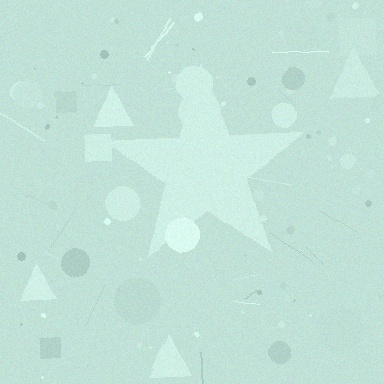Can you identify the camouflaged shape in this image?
The camouflaged shape is a star.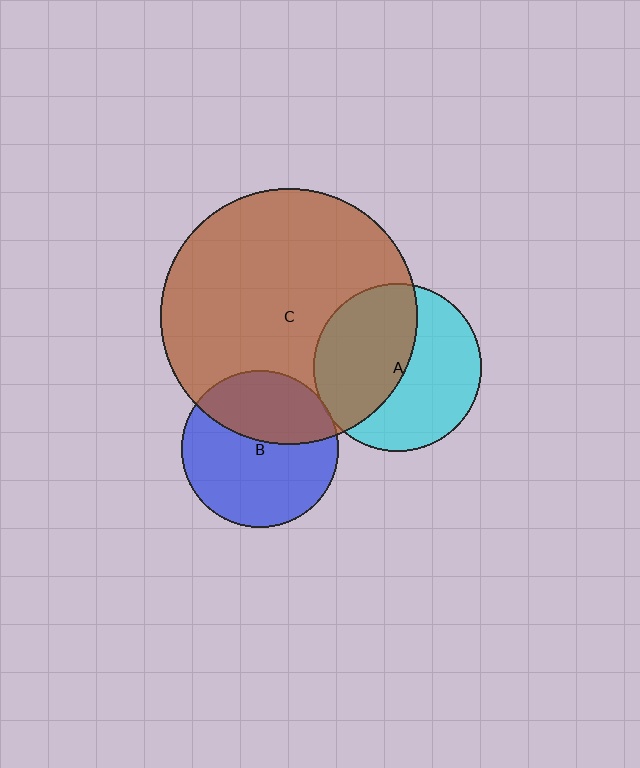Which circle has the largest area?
Circle C (brown).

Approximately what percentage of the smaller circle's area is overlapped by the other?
Approximately 40%.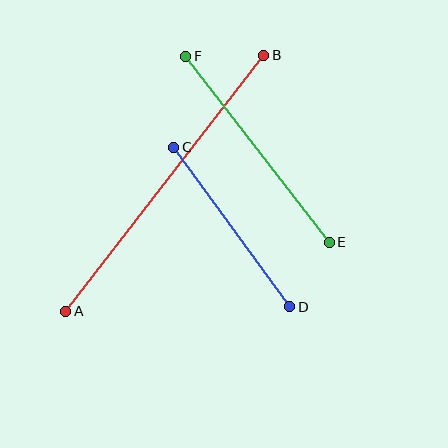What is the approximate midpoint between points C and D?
The midpoint is at approximately (232, 227) pixels.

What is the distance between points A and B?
The distance is approximately 324 pixels.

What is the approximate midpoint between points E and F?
The midpoint is at approximately (257, 149) pixels.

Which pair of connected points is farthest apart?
Points A and B are farthest apart.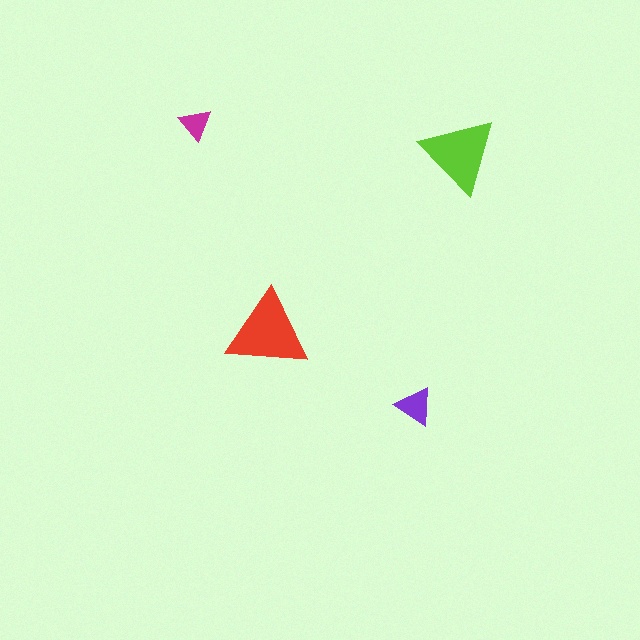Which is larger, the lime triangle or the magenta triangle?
The lime one.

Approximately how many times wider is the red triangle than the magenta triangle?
About 2.5 times wider.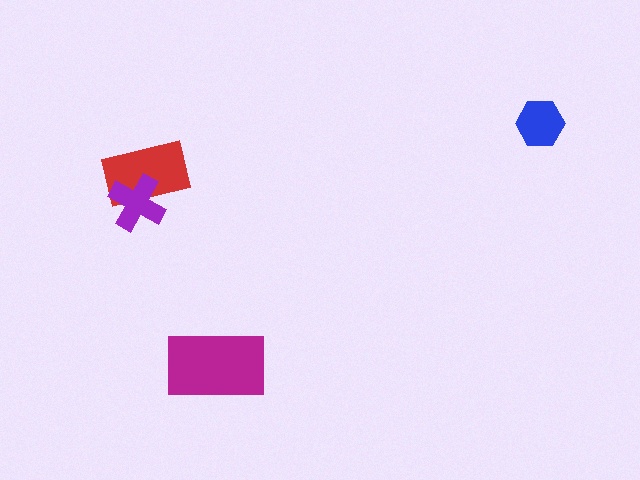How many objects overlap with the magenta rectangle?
0 objects overlap with the magenta rectangle.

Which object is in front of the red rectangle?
The purple cross is in front of the red rectangle.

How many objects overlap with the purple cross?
1 object overlaps with the purple cross.